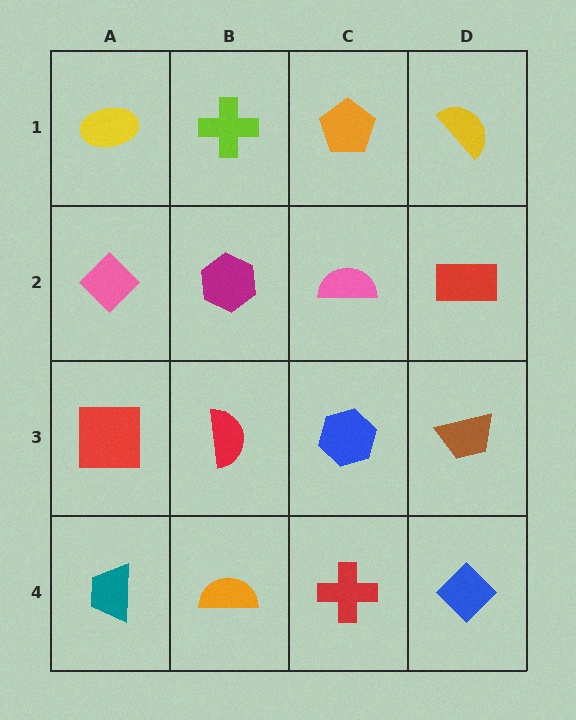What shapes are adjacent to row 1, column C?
A pink semicircle (row 2, column C), a lime cross (row 1, column B), a yellow semicircle (row 1, column D).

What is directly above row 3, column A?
A pink diamond.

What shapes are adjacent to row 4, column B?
A red semicircle (row 3, column B), a teal trapezoid (row 4, column A), a red cross (row 4, column C).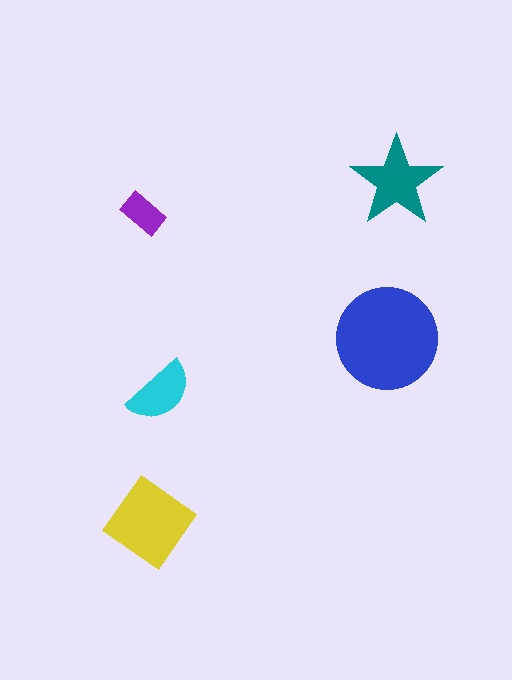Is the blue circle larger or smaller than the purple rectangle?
Larger.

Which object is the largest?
The blue circle.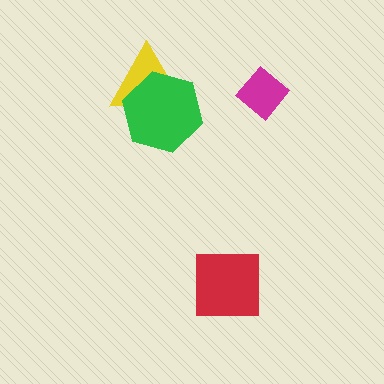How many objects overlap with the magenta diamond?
0 objects overlap with the magenta diamond.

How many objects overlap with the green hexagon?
1 object overlaps with the green hexagon.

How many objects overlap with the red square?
0 objects overlap with the red square.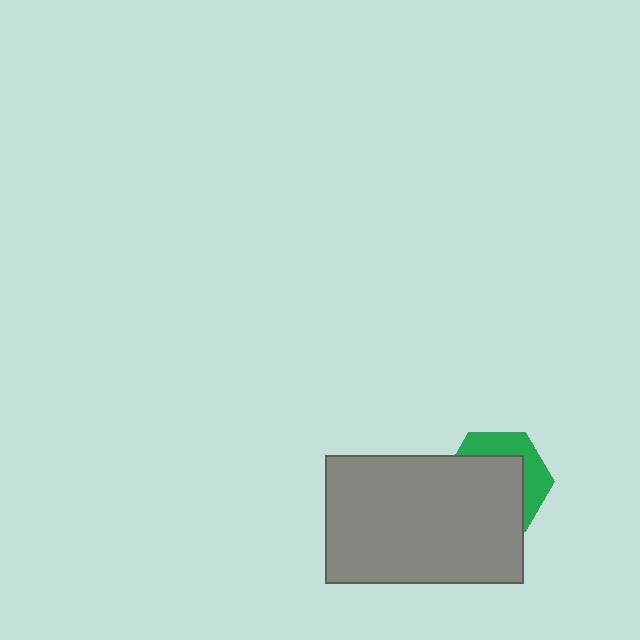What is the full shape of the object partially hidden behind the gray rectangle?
The partially hidden object is a green hexagon.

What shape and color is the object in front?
The object in front is a gray rectangle.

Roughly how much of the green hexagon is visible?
A small part of it is visible (roughly 37%).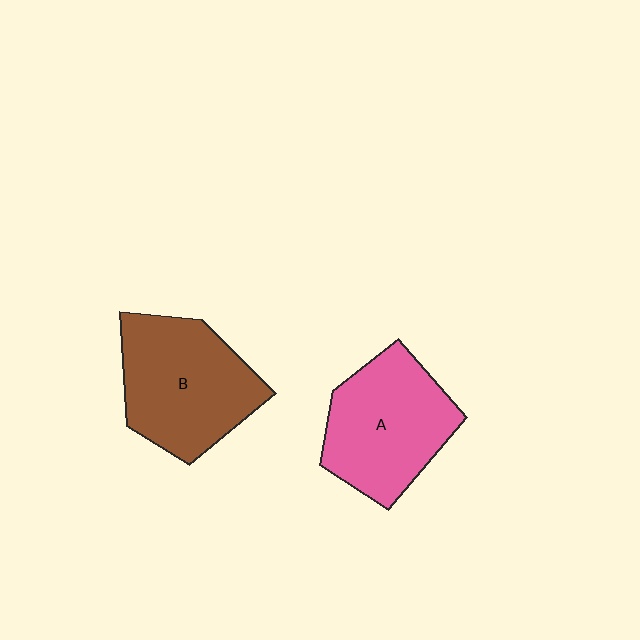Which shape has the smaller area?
Shape A (pink).